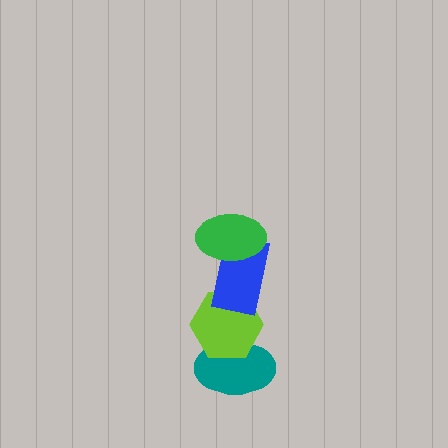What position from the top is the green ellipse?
The green ellipse is 1st from the top.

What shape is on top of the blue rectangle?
The green ellipse is on top of the blue rectangle.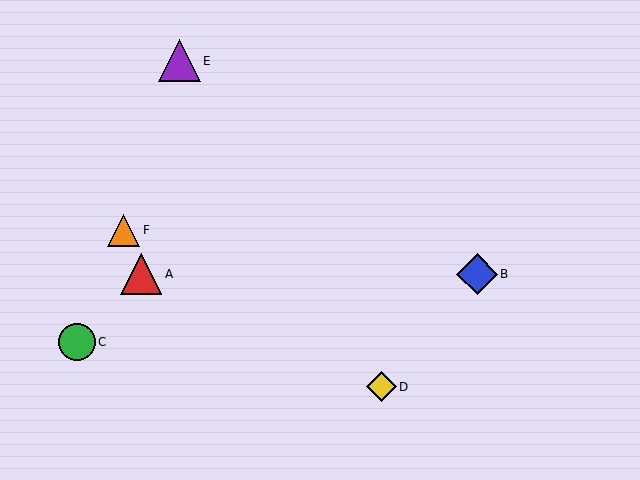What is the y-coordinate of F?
Object F is at y≈230.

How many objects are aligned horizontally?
2 objects (A, B) are aligned horizontally.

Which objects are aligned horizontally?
Objects A, B are aligned horizontally.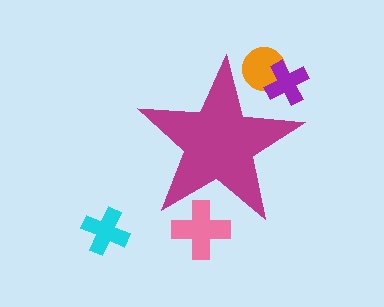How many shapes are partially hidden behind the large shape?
3 shapes are partially hidden.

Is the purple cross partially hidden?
Yes, the purple cross is partially hidden behind the magenta star.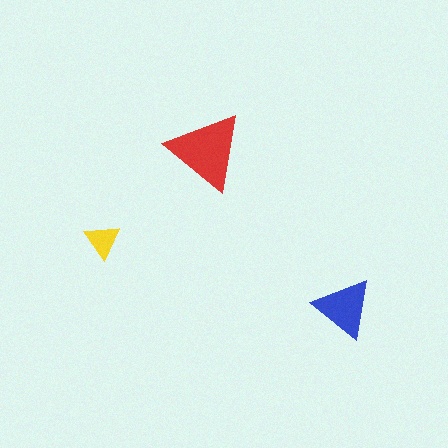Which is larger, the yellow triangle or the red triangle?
The red one.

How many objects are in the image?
There are 3 objects in the image.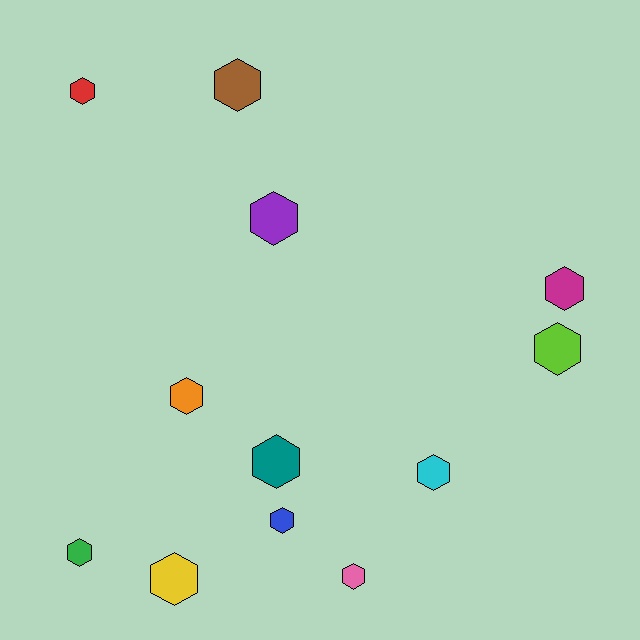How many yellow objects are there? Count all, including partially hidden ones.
There is 1 yellow object.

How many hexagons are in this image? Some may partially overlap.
There are 12 hexagons.